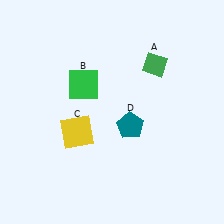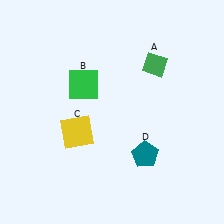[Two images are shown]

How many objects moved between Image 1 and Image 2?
1 object moved between the two images.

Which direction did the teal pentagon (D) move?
The teal pentagon (D) moved down.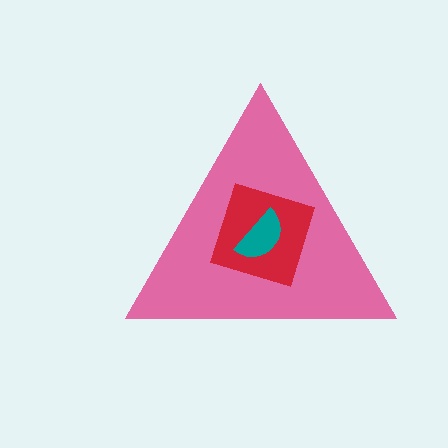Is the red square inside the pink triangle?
Yes.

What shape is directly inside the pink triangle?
The red square.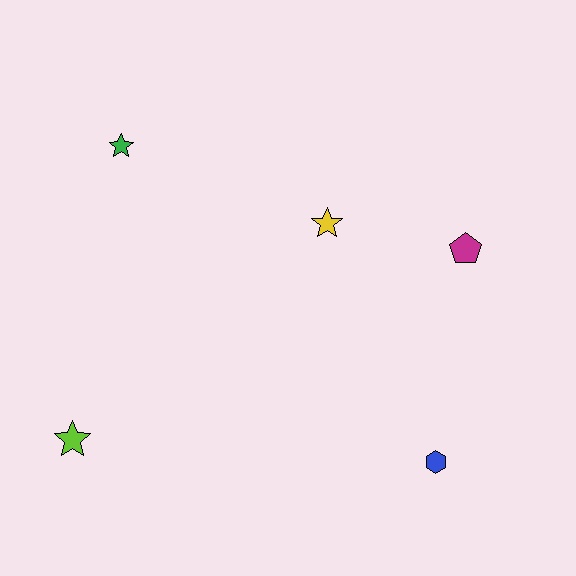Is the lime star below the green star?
Yes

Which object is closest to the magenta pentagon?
The yellow star is closest to the magenta pentagon.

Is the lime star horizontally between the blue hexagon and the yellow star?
No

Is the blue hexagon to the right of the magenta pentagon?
No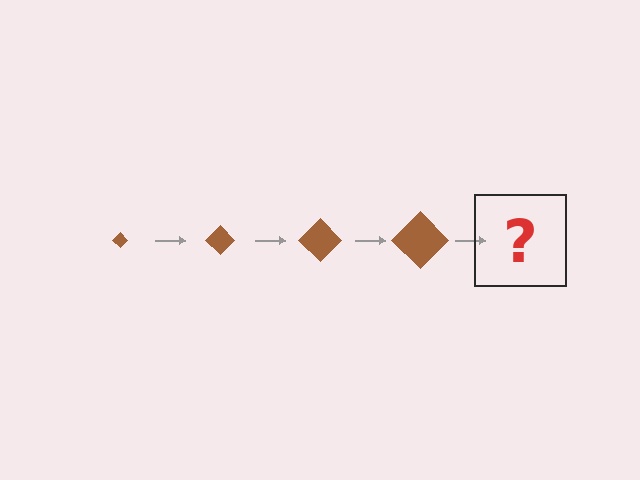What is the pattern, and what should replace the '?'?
The pattern is that the diamond gets progressively larger each step. The '?' should be a brown diamond, larger than the previous one.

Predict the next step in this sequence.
The next step is a brown diamond, larger than the previous one.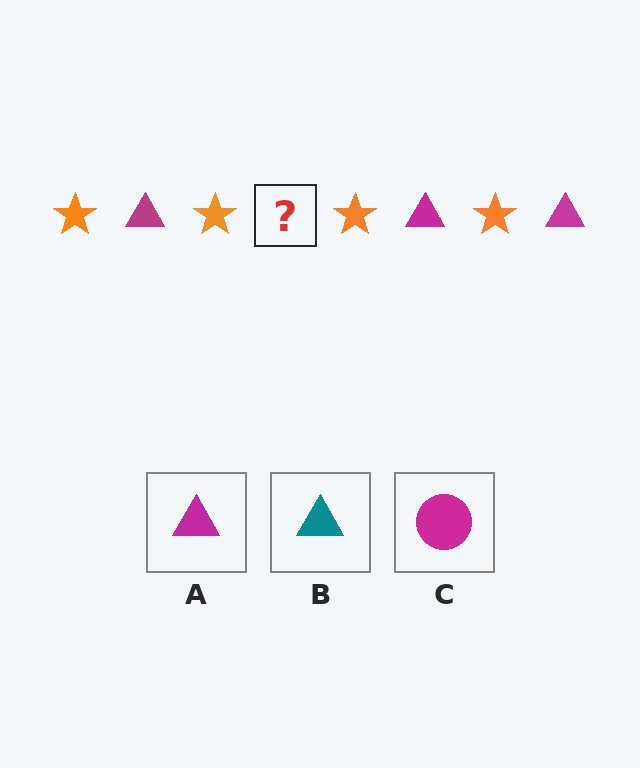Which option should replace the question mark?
Option A.